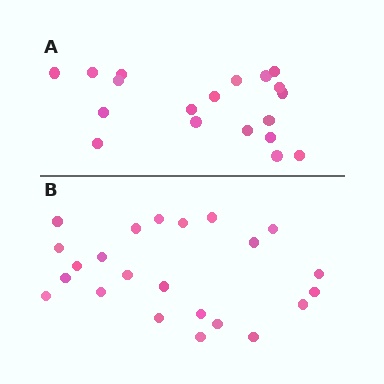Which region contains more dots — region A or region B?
Region B (the bottom region) has more dots.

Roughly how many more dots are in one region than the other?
Region B has about 4 more dots than region A.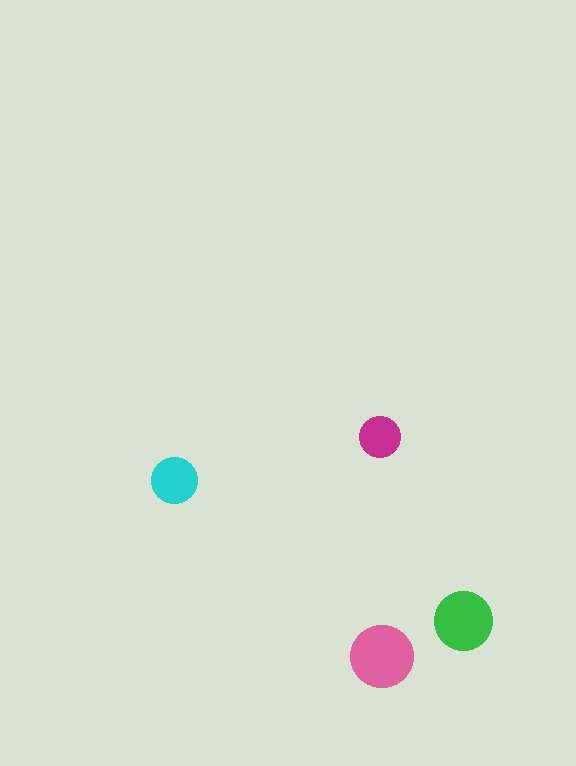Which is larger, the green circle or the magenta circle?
The green one.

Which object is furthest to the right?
The green circle is rightmost.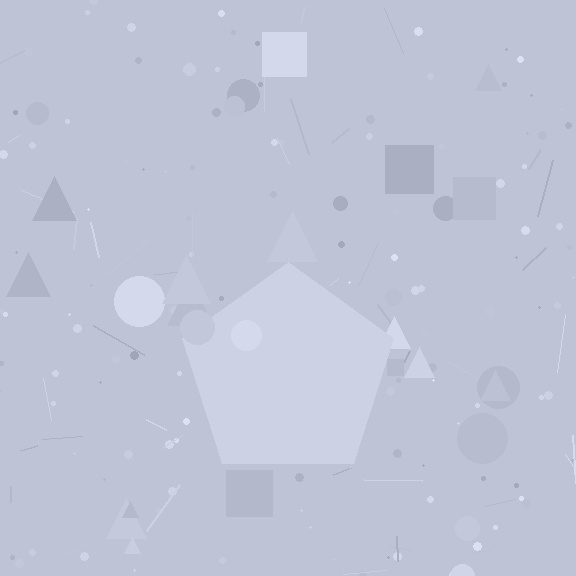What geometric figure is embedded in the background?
A pentagon is embedded in the background.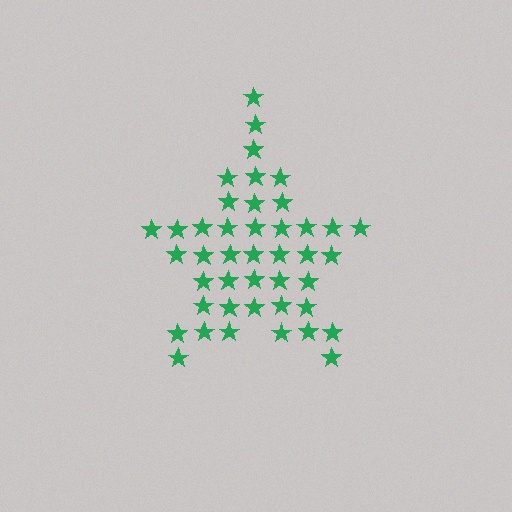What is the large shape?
The large shape is a star.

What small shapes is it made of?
It is made of small stars.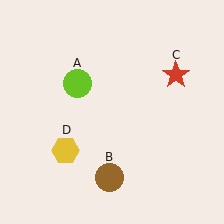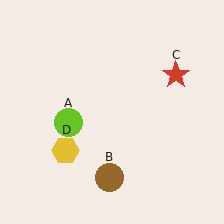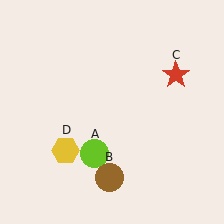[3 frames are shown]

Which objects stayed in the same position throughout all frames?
Brown circle (object B) and red star (object C) and yellow hexagon (object D) remained stationary.